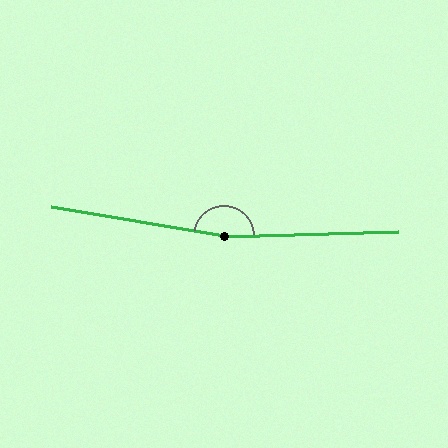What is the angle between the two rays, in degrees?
Approximately 169 degrees.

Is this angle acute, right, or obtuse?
It is obtuse.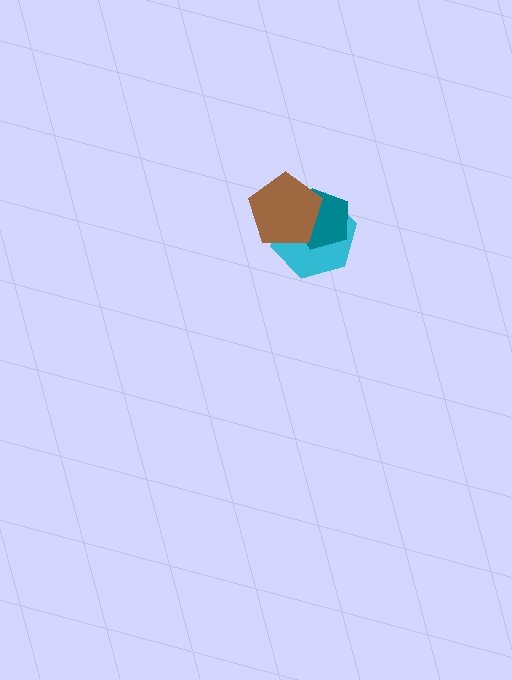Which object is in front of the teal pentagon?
The brown pentagon is in front of the teal pentagon.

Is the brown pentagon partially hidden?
No, no other shape covers it.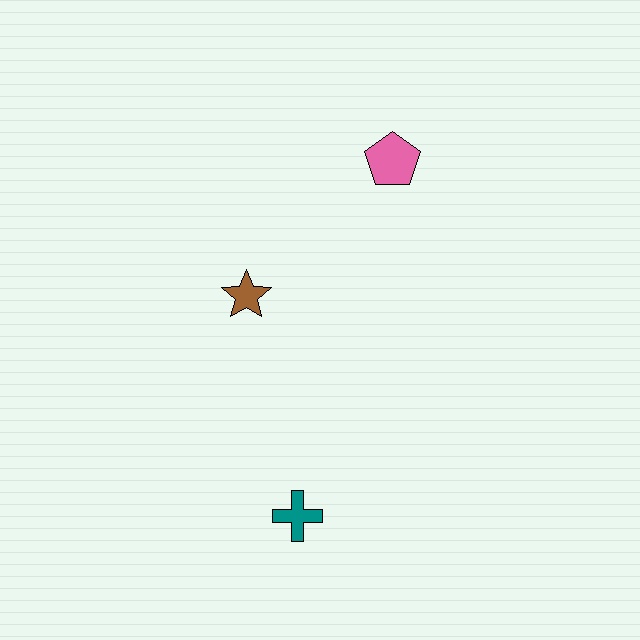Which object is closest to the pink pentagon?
The brown star is closest to the pink pentagon.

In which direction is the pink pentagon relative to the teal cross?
The pink pentagon is above the teal cross.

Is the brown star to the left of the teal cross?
Yes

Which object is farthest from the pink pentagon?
The teal cross is farthest from the pink pentagon.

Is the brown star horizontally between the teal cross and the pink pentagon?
No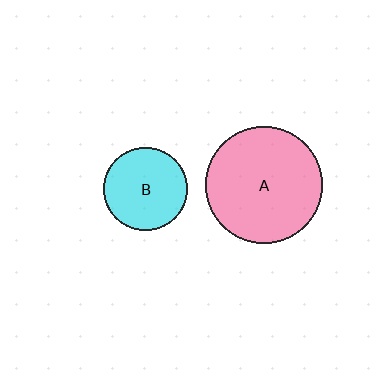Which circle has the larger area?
Circle A (pink).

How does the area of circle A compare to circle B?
Approximately 2.0 times.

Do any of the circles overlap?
No, none of the circles overlap.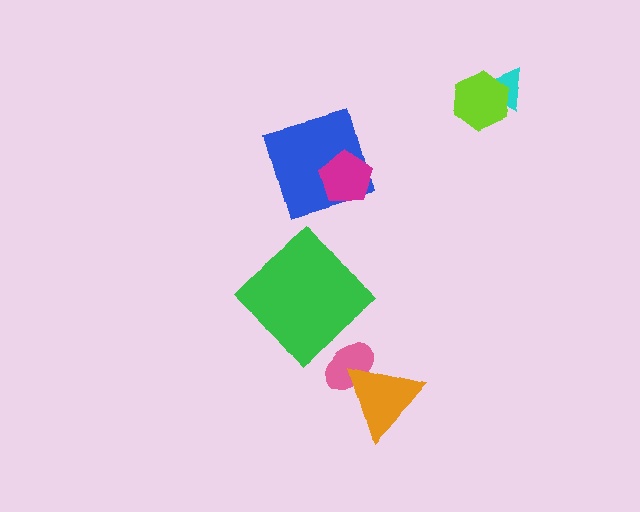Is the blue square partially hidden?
Yes, it is partially covered by another shape.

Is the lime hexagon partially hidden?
No, no other shape covers it.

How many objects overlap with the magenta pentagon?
1 object overlaps with the magenta pentagon.